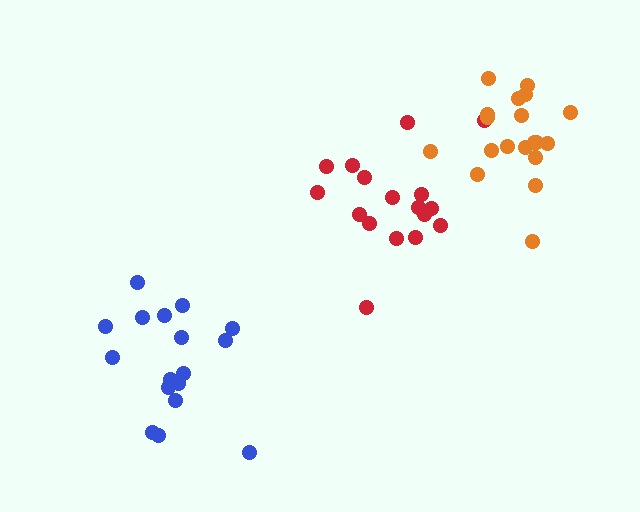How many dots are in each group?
Group 1: 17 dots, Group 2: 17 dots, Group 3: 19 dots (53 total).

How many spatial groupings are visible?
There are 3 spatial groupings.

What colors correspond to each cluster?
The clusters are colored: blue, red, orange.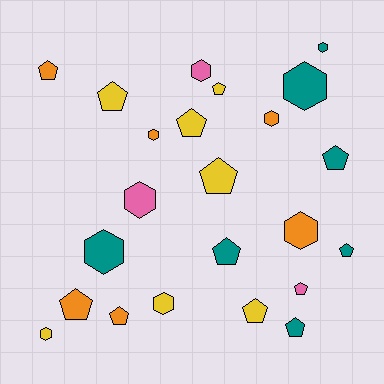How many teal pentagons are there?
There are 4 teal pentagons.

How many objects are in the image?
There are 23 objects.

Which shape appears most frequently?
Pentagon, with 13 objects.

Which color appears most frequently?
Yellow, with 7 objects.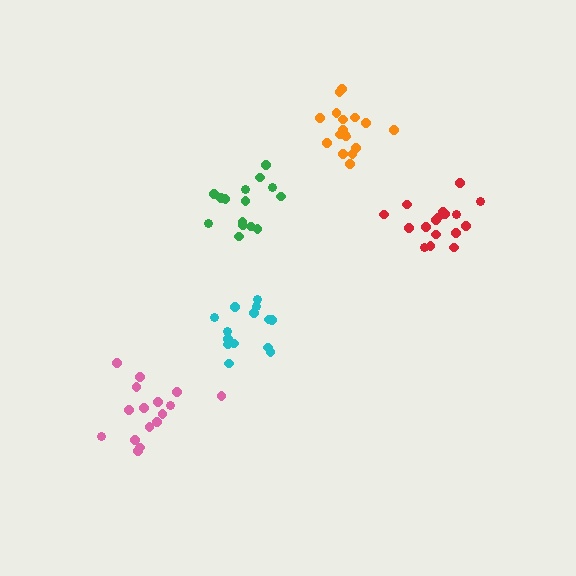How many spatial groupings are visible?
There are 5 spatial groupings.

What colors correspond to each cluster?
The clusters are colored: pink, green, cyan, orange, red.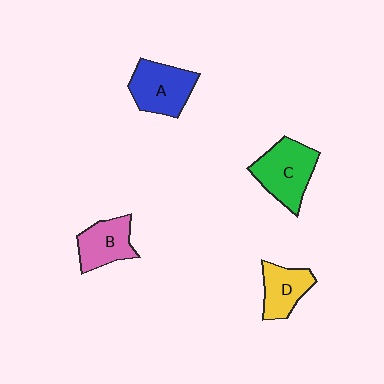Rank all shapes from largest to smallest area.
From largest to smallest: C (green), A (blue), B (pink), D (yellow).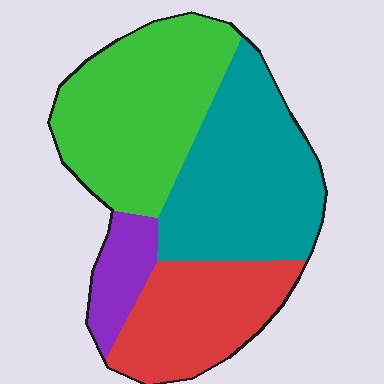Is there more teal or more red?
Teal.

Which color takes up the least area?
Purple, at roughly 10%.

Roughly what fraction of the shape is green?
Green takes up between a third and a half of the shape.